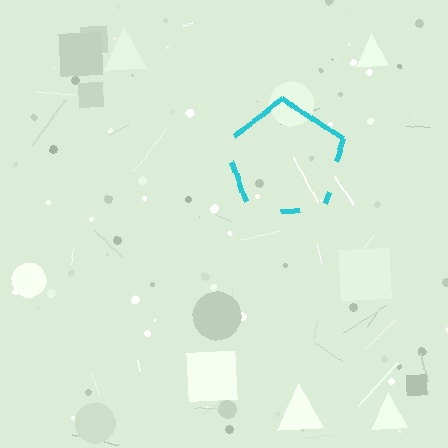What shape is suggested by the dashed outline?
The dashed outline suggests a pentagon.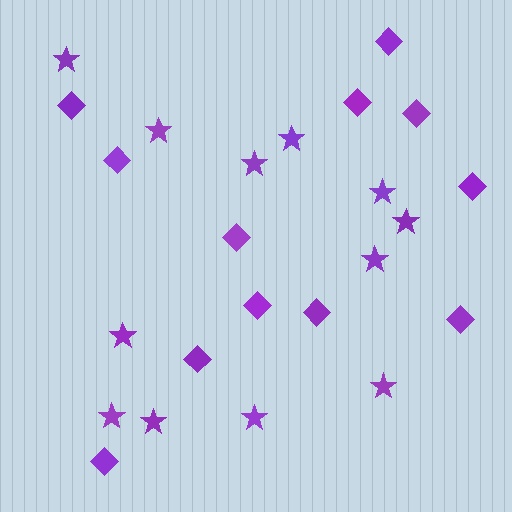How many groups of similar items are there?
There are 2 groups: one group of stars (12) and one group of diamonds (12).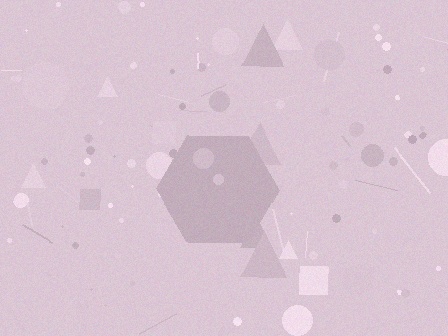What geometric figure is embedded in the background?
A hexagon is embedded in the background.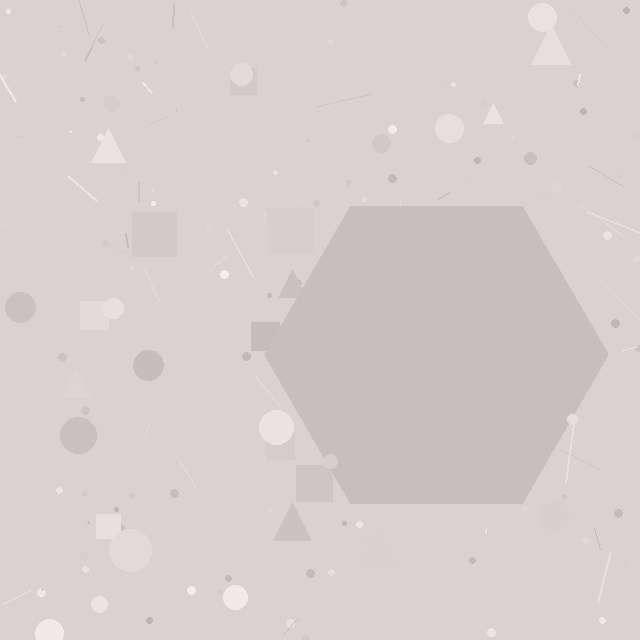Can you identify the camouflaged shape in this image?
The camouflaged shape is a hexagon.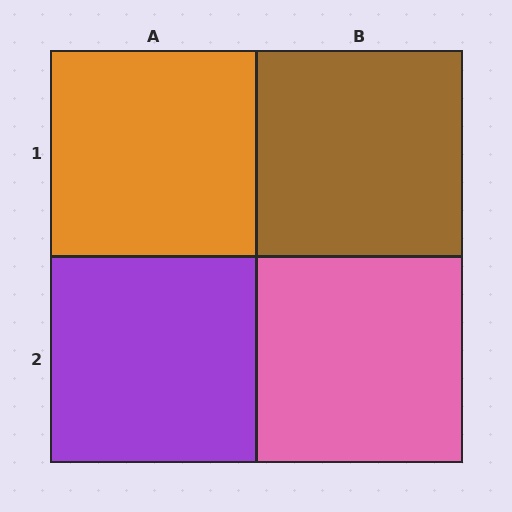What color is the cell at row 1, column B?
Brown.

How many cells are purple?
1 cell is purple.